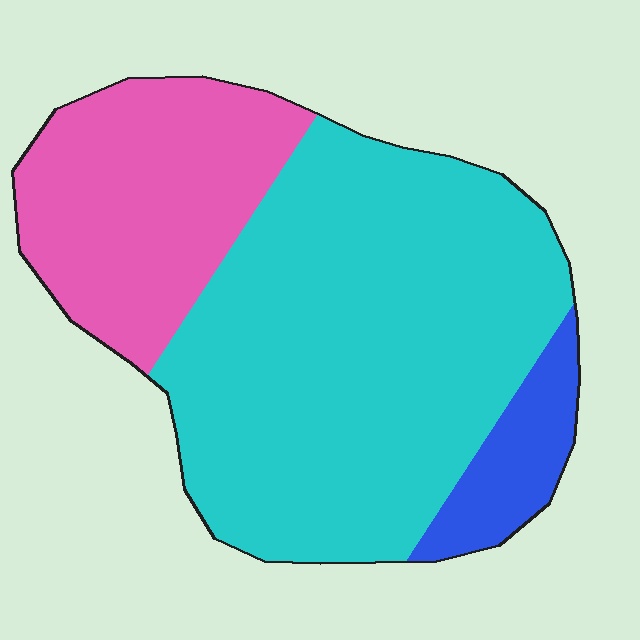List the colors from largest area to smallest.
From largest to smallest: cyan, pink, blue.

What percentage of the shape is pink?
Pink covers about 30% of the shape.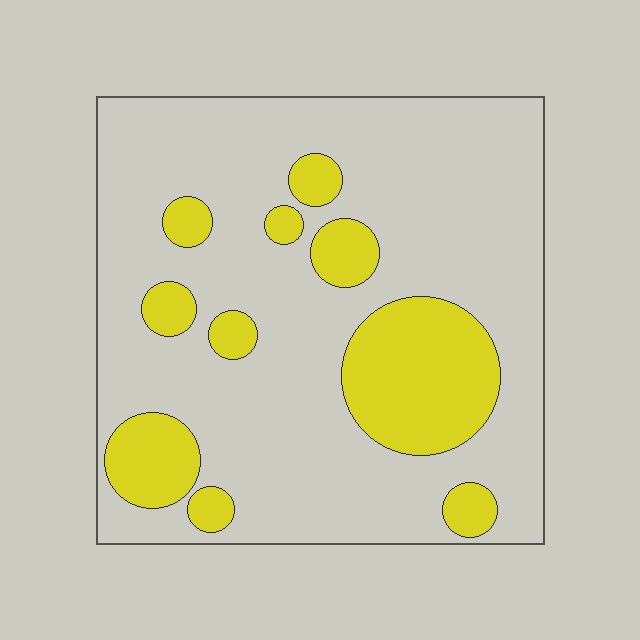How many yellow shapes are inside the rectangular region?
10.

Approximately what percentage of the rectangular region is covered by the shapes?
Approximately 25%.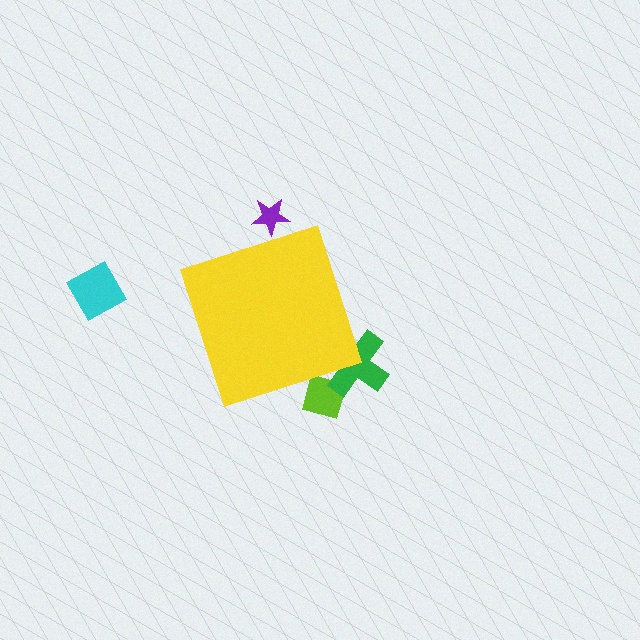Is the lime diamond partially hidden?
Yes, the lime diamond is partially hidden behind the yellow diamond.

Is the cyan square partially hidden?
No, the cyan square is fully visible.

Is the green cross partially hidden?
Yes, the green cross is partially hidden behind the yellow diamond.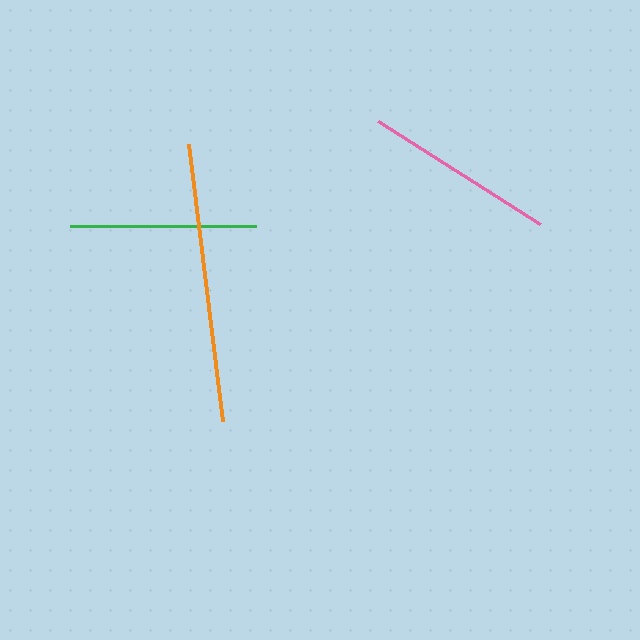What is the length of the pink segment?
The pink segment is approximately 192 pixels long.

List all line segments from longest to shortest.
From longest to shortest: orange, pink, green.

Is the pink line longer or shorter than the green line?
The pink line is longer than the green line.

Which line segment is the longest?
The orange line is the longest at approximately 279 pixels.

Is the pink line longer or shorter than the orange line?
The orange line is longer than the pink line.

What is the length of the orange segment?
The orange segment is approximately 279 pixels long.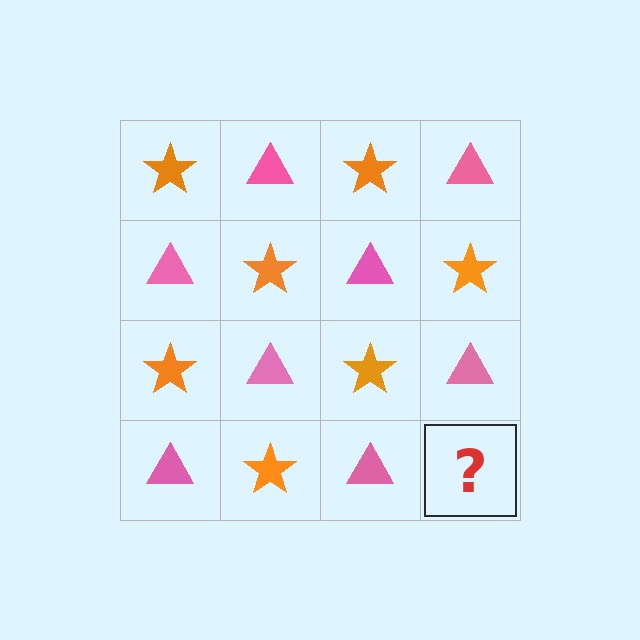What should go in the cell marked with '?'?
The missing cell should contain an orange star.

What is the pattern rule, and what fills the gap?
The rule is that it alternates orange star and pink triangle in a checkerboard pattern. The gap should be filled with an orange star.